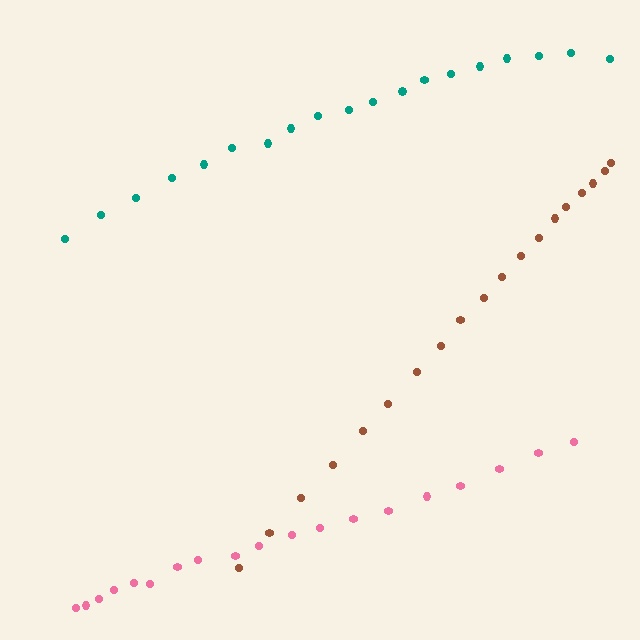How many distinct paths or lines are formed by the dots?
There are 3 distinct paths.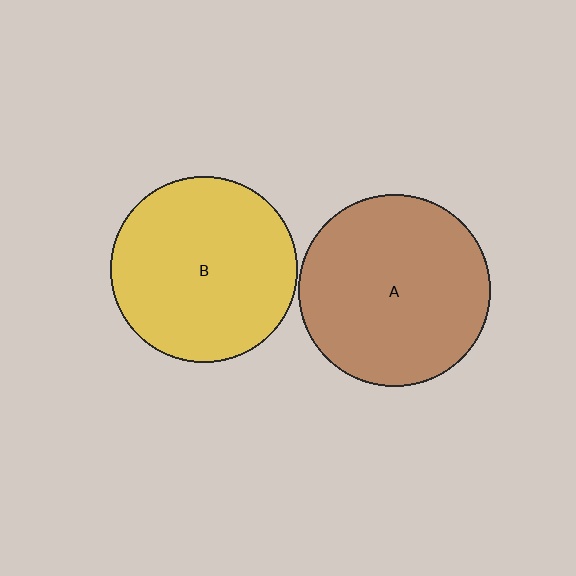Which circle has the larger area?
Circle A (brown).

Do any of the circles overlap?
No, none of the circles overlap.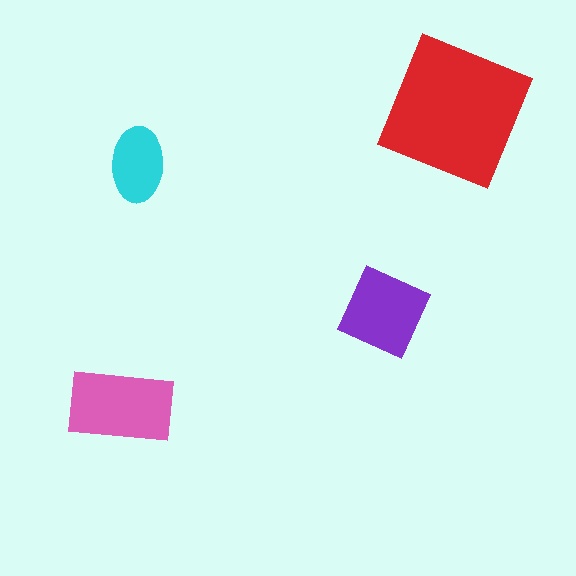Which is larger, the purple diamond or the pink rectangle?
The pink rectangle.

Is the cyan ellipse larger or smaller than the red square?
Smaller.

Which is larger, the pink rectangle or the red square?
The red square.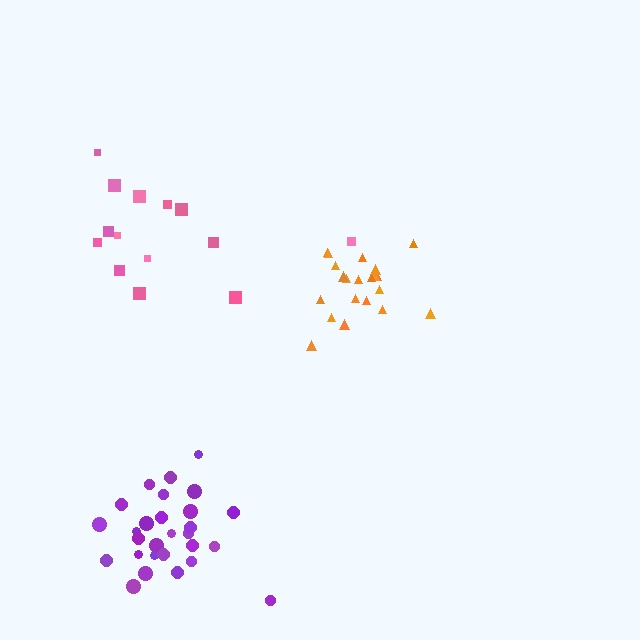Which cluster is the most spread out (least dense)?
Pink.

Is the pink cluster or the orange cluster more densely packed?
Orange.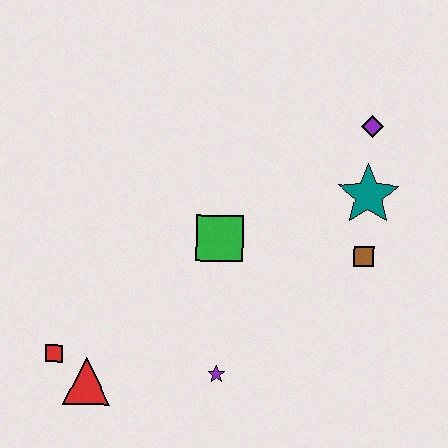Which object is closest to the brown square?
The teal star is closest to the brown square.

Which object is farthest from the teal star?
The red square is farthest from the teal star.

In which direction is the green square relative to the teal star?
The green square is to the left of the teal star.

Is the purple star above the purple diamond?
No